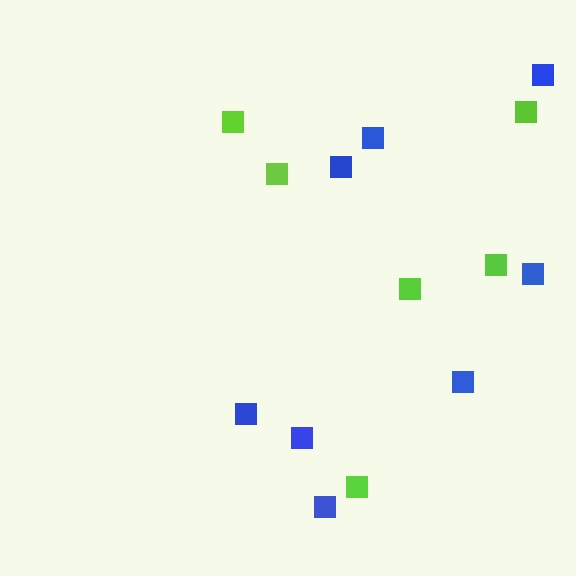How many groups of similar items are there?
There are 2 groups: one group of blue squares (8) and one group of lime squares (6).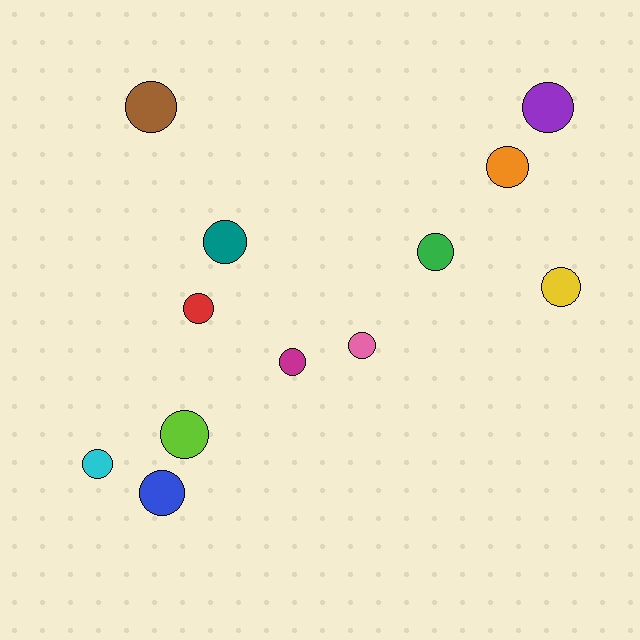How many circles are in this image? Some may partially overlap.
There are 12 circles.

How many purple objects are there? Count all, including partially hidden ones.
There is 1 purple object.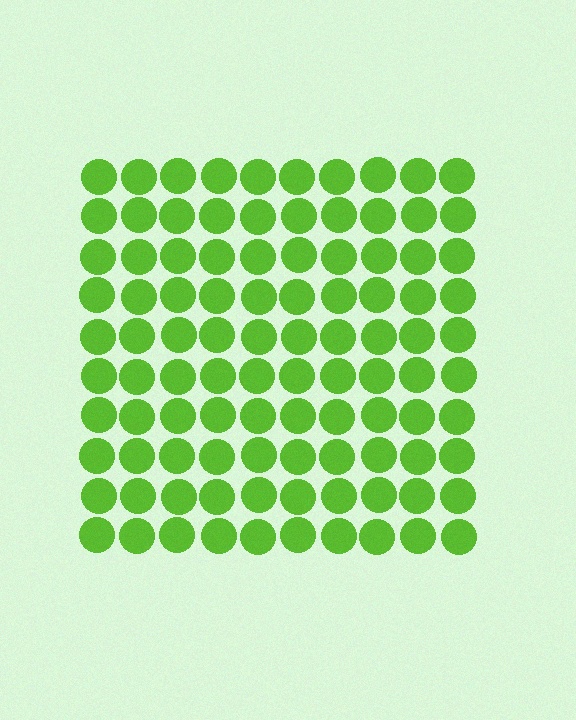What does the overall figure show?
The overall figure shows a square.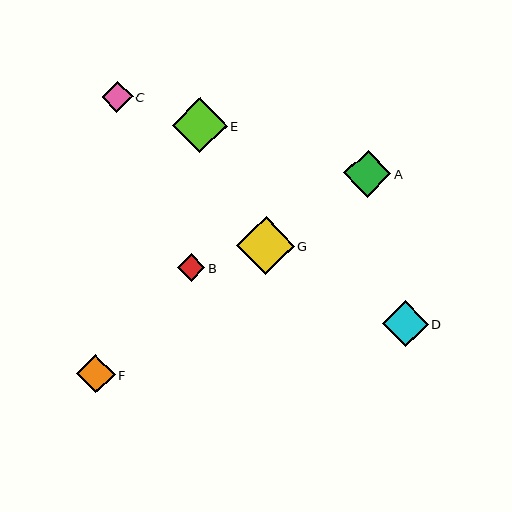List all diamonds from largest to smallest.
From largest to smallest: G, E, A, D, F, C, B.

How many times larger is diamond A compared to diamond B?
Diamond A is approximately 1.7 times the size of diamond B.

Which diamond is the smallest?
Diamond B is the smallest with a size of approximately 28 pixels.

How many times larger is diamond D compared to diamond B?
Diamond D is approximately 1.6 times the size of diamond B.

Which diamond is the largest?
Diamond G is the largest with a size of approximately 58 pixels.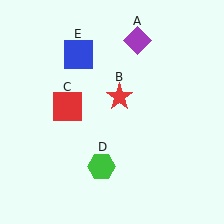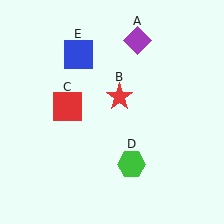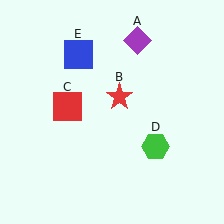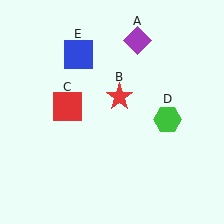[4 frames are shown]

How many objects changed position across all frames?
1 object changed position: green hexagon (object D).